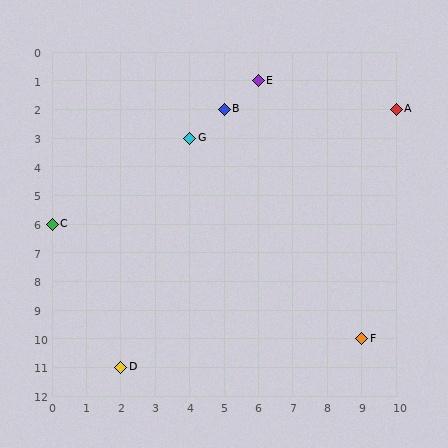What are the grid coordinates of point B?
Point B is at grid coordinates (5, 2).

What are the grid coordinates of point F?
Point F is at grid coordinates (9, 10).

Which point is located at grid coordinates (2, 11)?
Point D is at (2, 11).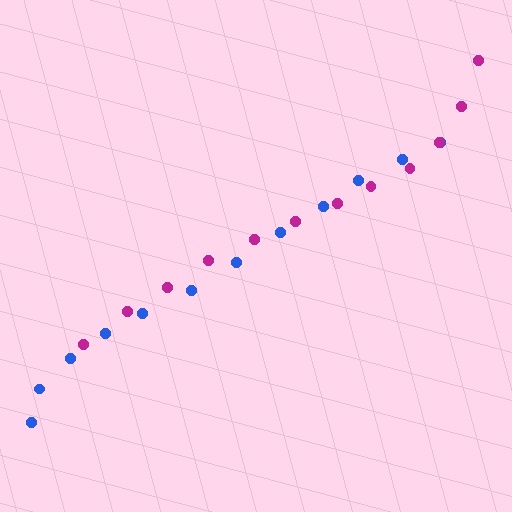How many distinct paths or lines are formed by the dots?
There are 2 distinct paths.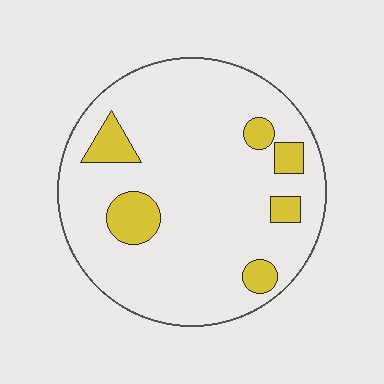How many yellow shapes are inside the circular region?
6.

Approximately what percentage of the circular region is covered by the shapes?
Approximately 15%.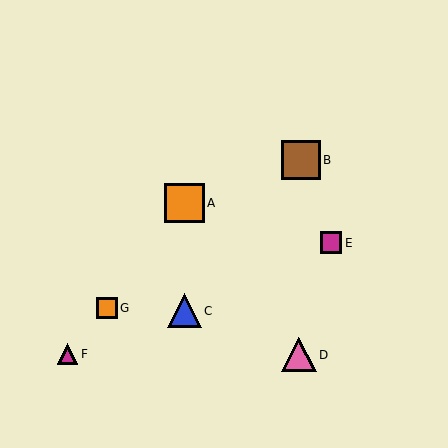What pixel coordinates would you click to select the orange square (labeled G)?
Click at (107, 308) to select the orange square G.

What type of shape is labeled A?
Shape A is an orange square.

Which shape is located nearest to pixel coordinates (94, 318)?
The orange square (labeled G) at (107, 308) is nearest to that location.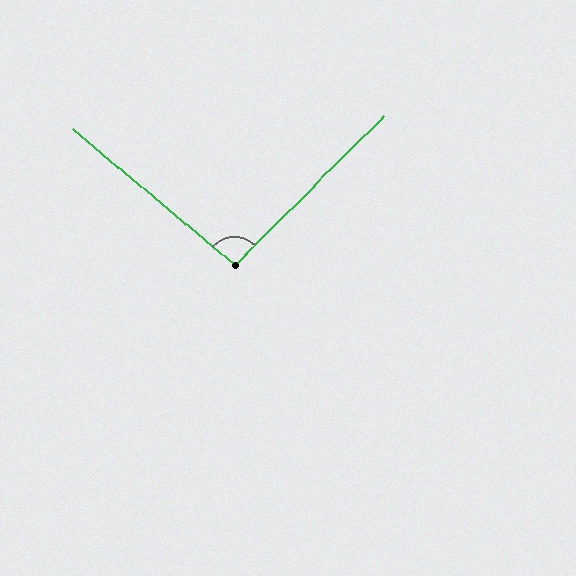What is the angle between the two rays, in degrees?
Approximately 95 degrees.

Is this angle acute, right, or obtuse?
It is obtuse.